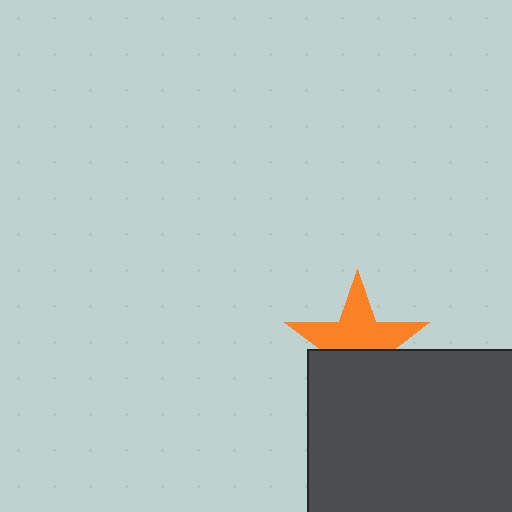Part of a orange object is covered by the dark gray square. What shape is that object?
It is a star.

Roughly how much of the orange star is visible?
About half of it is visible (roughly 58%).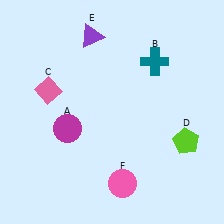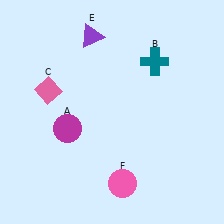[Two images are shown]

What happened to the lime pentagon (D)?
The lime pentagon (D) was removed in Image 2. It was in the bottom-right area of Image 1.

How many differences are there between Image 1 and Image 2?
There is 1 difference between the two images.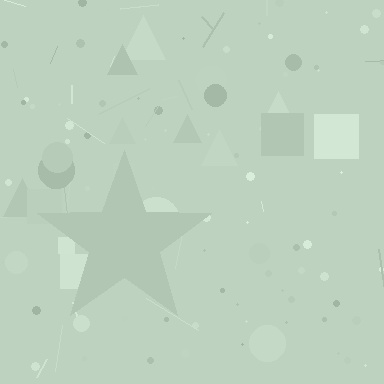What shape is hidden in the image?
A star is hidden in the image.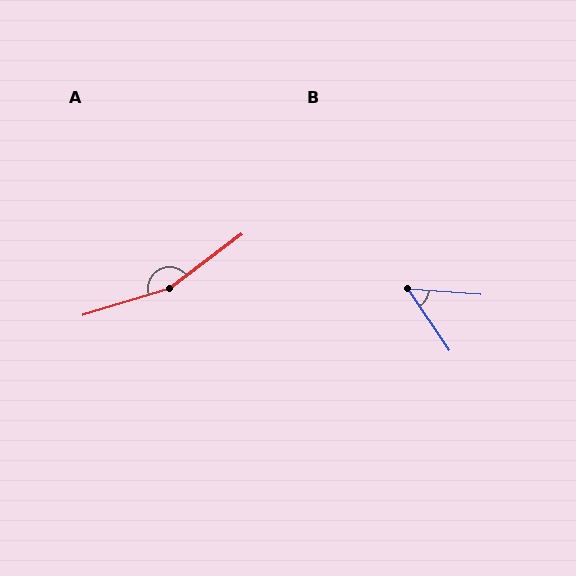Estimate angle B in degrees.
Approximately 52 degrees.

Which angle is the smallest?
B, at approximately 52 degrees.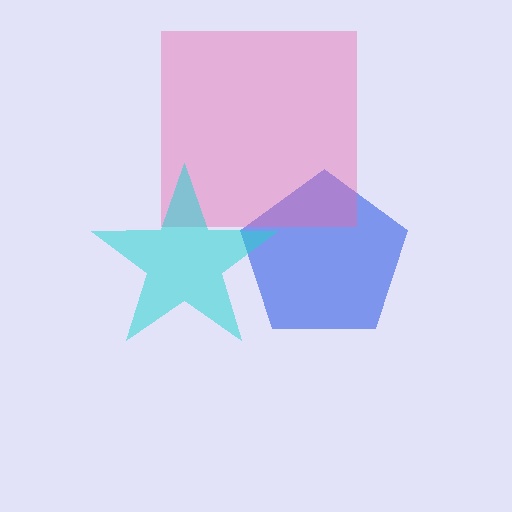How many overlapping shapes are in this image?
There are 3 overlapping shapes in the image.